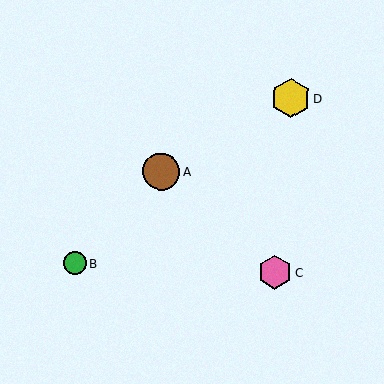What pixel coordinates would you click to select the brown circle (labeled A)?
Click at (162, 171) to select the brown circle A.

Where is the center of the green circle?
The center of the green circle is at (75, 263).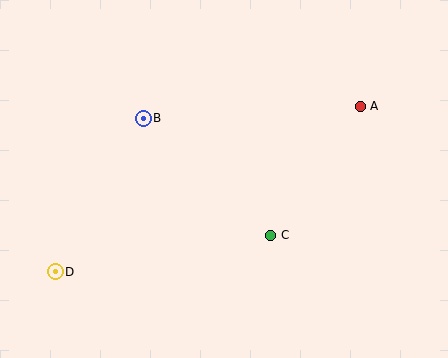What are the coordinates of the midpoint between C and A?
The midpoint between C and A is at (315, 171).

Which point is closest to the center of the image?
Point C at (271, 235) is closest to the center.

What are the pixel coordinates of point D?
Point D is at (55, 272).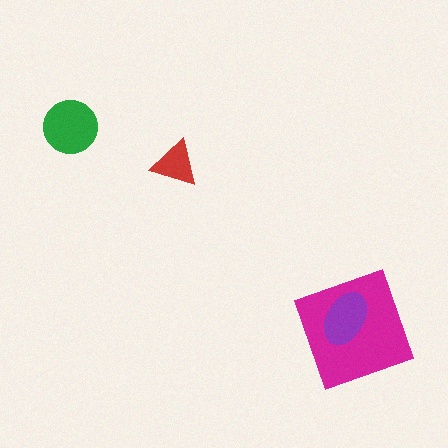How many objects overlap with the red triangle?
0 objects overlap with the red triangle.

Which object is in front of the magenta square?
The purple ellipse is in front of the magenta square.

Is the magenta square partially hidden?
Yes, it is partially covered by another shape.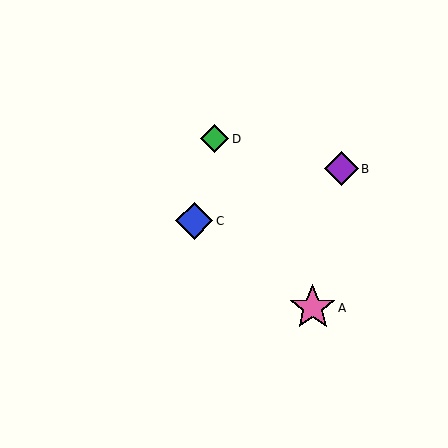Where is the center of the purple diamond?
The center of the purple diamond is at (341, 169).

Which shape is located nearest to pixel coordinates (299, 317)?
The pink star (labeled A) at (313, 308) is nearest to that location.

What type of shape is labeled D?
Shape D is a green diamond.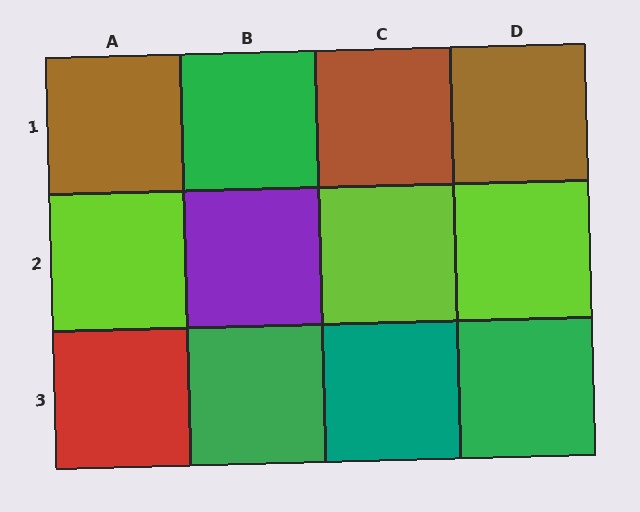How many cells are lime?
3 cells are lime.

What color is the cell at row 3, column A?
Red.